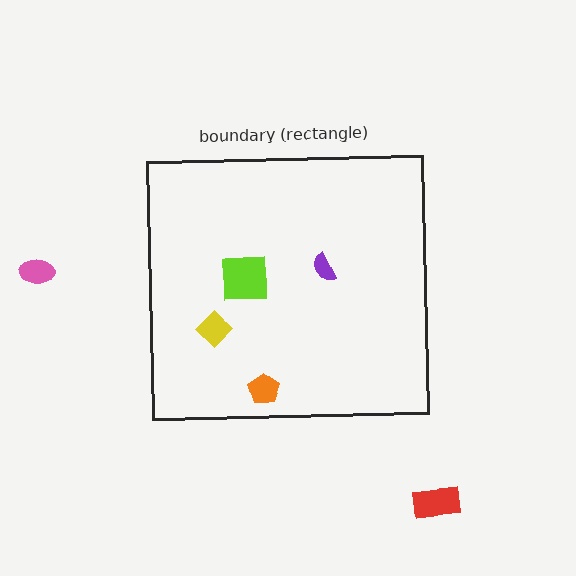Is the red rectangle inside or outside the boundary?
Outside.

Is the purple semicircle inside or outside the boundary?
Inside.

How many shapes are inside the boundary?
4 inside, 2 outside.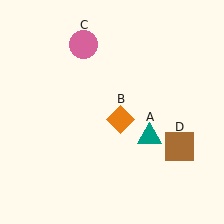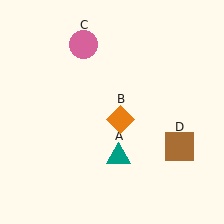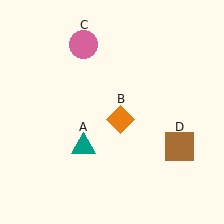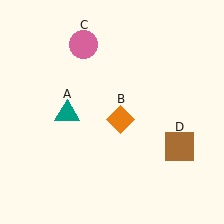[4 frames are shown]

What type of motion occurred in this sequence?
The teal triangle (object A) rotated clockwise around the center of the scene.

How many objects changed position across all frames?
1 object changed position: teal triangle (object A).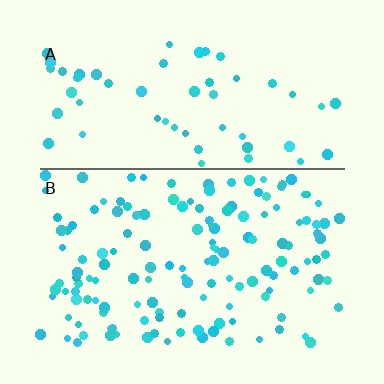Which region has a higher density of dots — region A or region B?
B (the bottom).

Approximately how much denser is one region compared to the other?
Approximately 2.5× — region B over region A.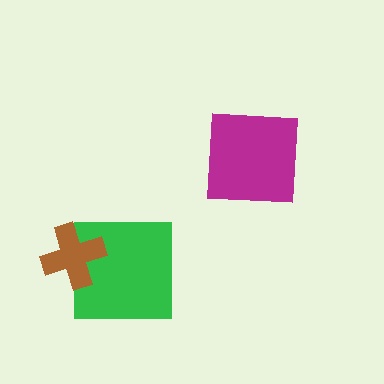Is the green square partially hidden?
Yes, it is partially covered by another shape.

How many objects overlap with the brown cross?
1 object overlaps with the brown cross.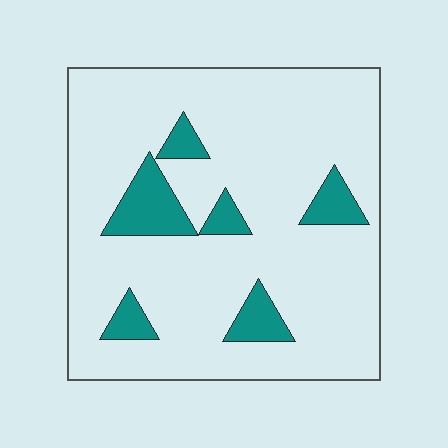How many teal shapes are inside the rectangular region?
6.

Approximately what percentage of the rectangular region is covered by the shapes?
Approximately 15%.